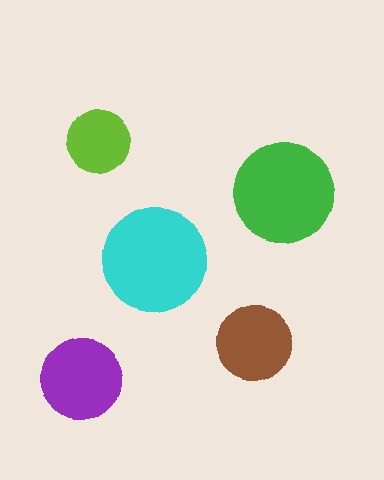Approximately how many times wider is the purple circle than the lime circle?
About 1.5 times wider.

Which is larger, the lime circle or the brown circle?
The brown one.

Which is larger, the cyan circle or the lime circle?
The cyan one.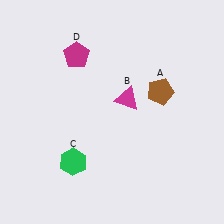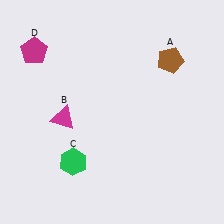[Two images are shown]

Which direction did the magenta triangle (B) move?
The magenta triangle (B) moved left.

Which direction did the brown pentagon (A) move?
The brown pentagon (A) moved up.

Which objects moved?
The objects that moved are: the brown pentagon (A), the magenta triangle (B), the magenta pentagon (D).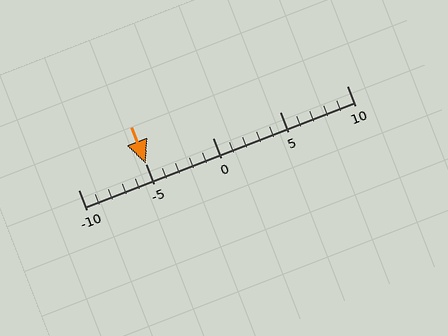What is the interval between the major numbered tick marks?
The major tick marks are spaced 5 units apart.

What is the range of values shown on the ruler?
The ruler shows values from -10 to 10.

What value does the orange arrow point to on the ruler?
The orange arrow points to approximately -5.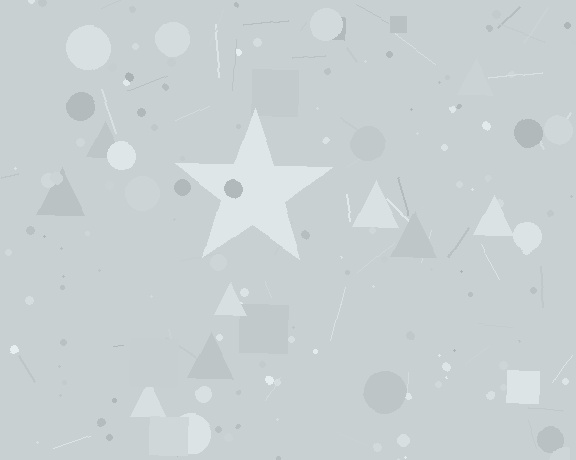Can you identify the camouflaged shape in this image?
The camouflaged shape is a star.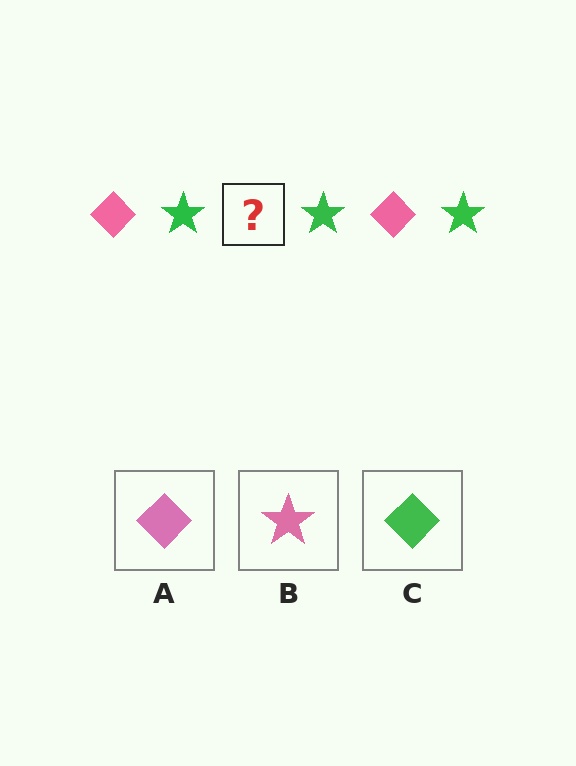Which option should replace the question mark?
Option A.